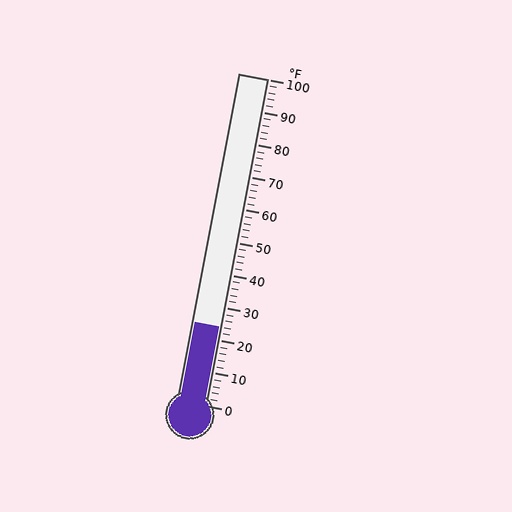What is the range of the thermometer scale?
The thermometer scale ranges from 0°F to 100°F.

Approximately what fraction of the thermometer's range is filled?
The thermometer is filled to approximately 25% of its range.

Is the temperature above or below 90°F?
The temperature is below 90°F.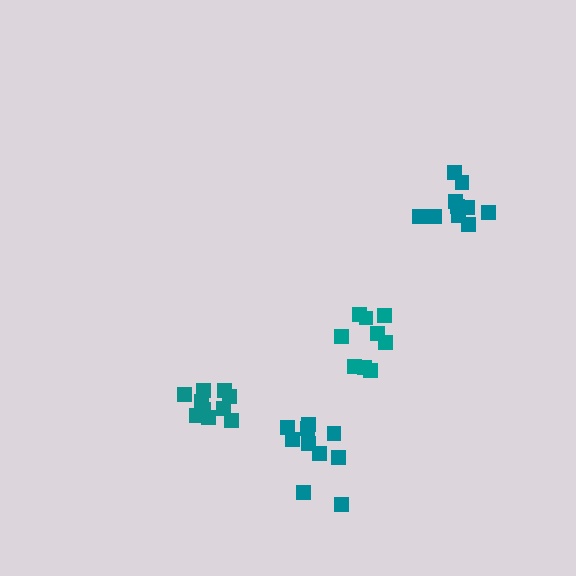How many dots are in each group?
Group 1: 9 dots, Group 2: 10 dots, Group 3: 10 dots, Group 4: 10 dots (39 total).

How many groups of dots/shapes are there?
There are 4 groups.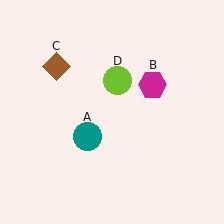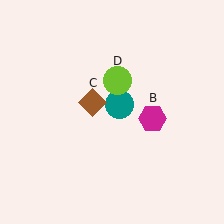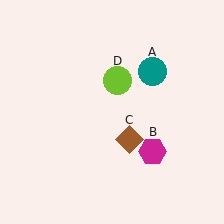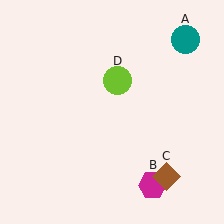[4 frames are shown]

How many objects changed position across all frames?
3 objects changed position: teal circle (object A), magenta hexagon (object B), brown diamond (object C).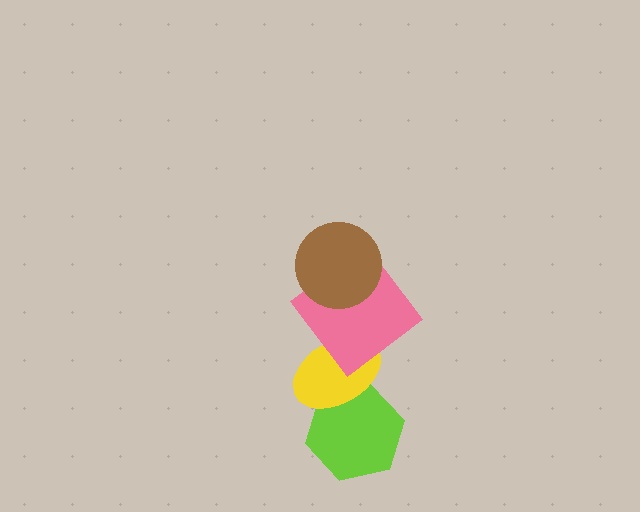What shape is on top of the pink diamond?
The brown circle is on top of the pink diamond.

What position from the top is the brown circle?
The brown circle is 1st from the top.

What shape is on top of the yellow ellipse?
The pink diamond is on top of the yellow ellipse.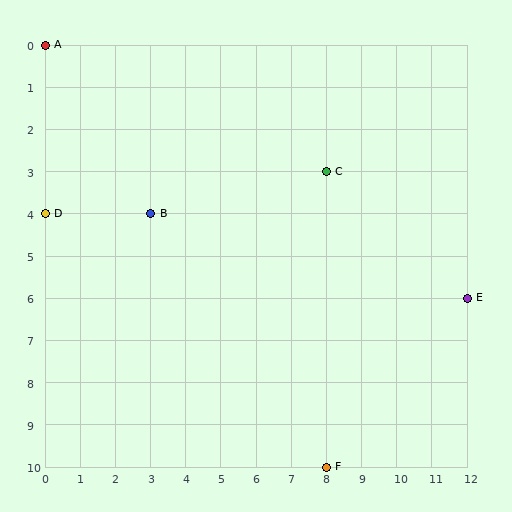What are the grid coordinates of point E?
Point E is at grid coordinates (12, 6).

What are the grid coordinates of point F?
Point F is at grid coordinates (8, 10).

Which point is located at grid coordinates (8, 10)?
Point F is at (8, 10).